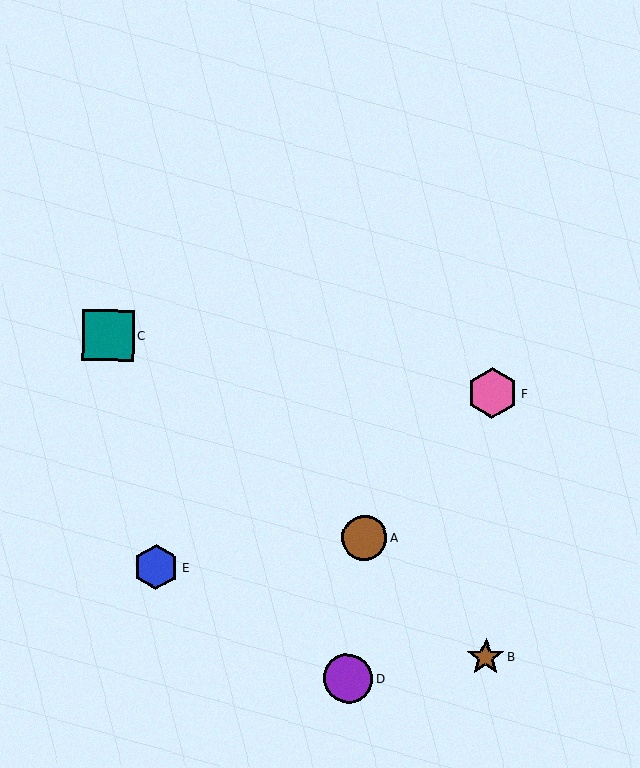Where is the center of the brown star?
The center of the brown star is at (486, 657).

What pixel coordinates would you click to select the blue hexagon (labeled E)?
Click at (156, 567) to select the blue hexagon E.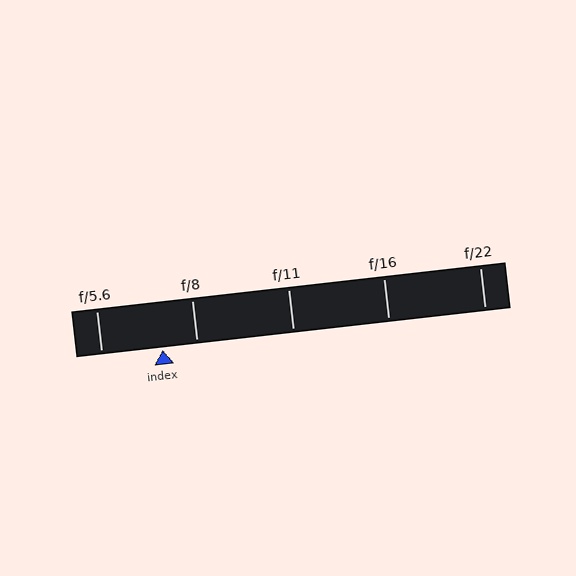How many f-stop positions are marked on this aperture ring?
There are 5 f-stop positions marked.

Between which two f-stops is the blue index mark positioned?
The index mark is between f/5.6 and f/8.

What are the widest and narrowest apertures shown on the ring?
The widest aperture shown is f/5.6 and the narrowest is f/22.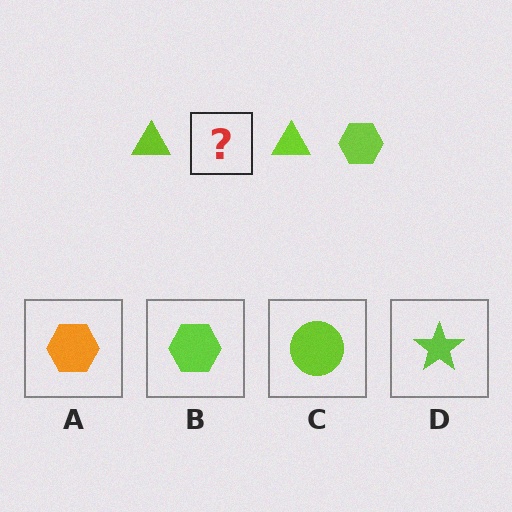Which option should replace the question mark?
Option B.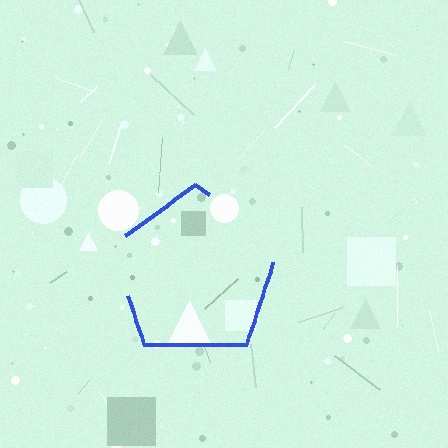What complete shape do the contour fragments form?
The contour fragments form a pentagon.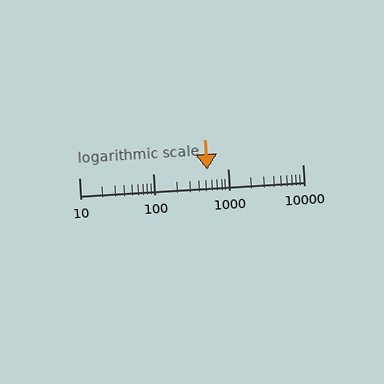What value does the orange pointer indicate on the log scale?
The pointer indicates approximately 520.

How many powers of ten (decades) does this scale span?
The scale spans 3 decades, from 10 to 10000.